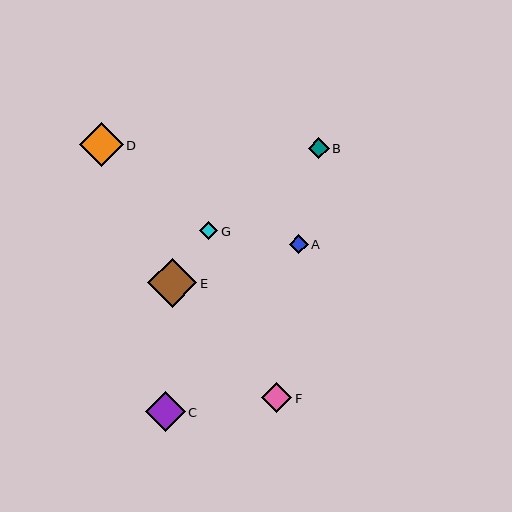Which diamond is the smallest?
Diamond G is the smallest with a size of approximately 19 pixels.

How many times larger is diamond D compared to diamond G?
Diamond D is approximately 2.4 times the size of diamond G.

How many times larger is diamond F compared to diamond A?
Diamond F is approximately 1.5 times the size of diamond A.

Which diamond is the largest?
Diamond E is the largest with a size of approximately 49 pixels.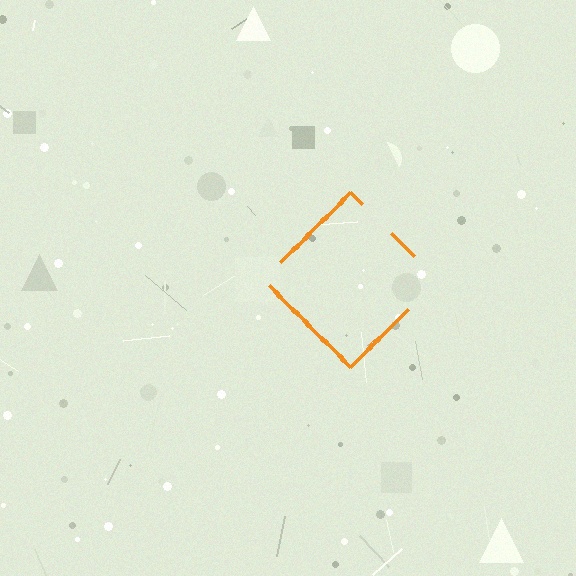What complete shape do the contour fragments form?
The contour fragments form a diamond.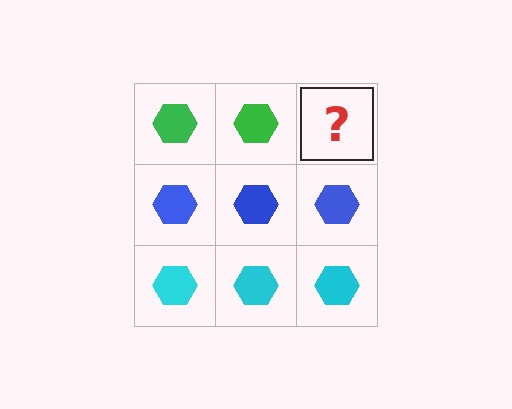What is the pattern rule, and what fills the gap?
The rule is that each row has a consistent color. The gap should be filled with a green hexagon.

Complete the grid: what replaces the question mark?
The question mark should be replaced with a green hexagon.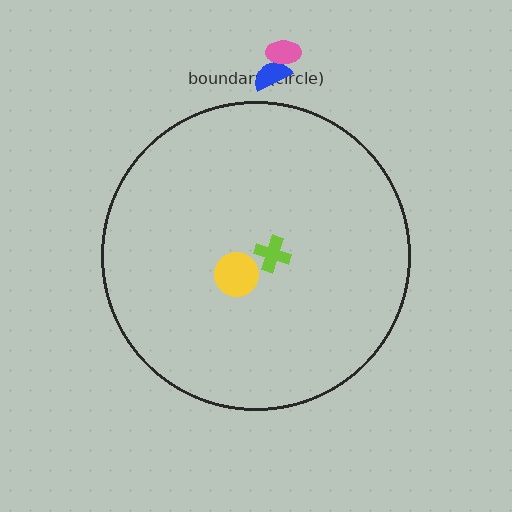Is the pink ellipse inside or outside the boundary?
Outside.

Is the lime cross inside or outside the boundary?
Inside.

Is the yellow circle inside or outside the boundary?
Inside.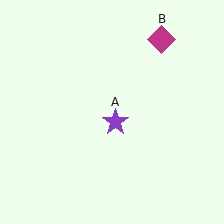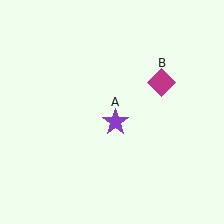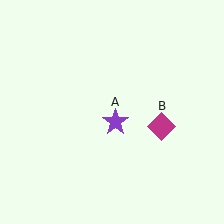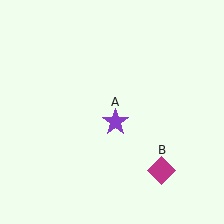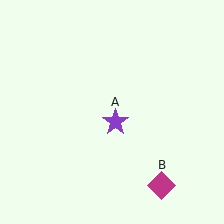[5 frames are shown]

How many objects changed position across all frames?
1 object changed position: magenta diamond (object B).